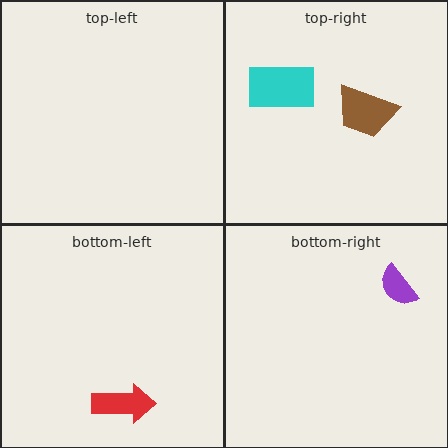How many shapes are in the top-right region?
2.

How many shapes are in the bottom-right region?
1.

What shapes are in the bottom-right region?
The purple semicircle.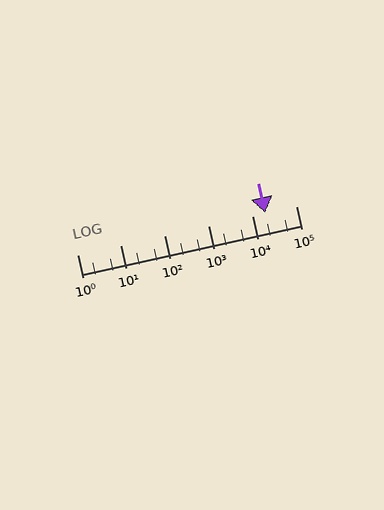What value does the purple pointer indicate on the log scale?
The pointer indicates approximately 20000.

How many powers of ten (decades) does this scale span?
The scale spans 5 decades, from 1 to 100000.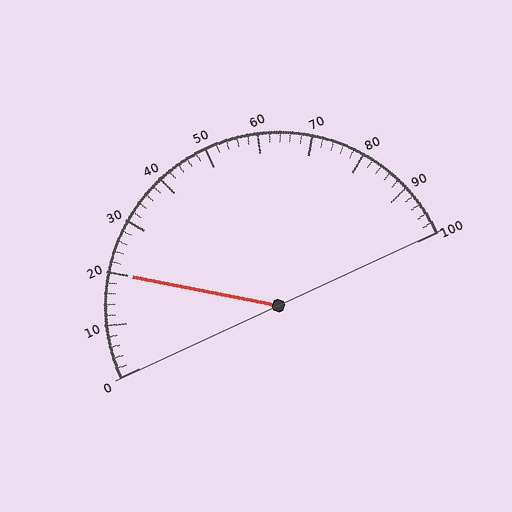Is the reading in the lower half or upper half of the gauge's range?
The reading is in the lower half of the range (0 to 100).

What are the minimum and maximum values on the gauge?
The gauge ranges from 0 to 100.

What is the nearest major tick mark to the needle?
The nearest major tick mark is 20.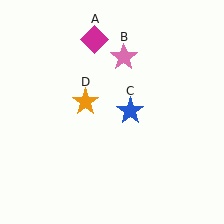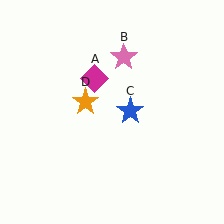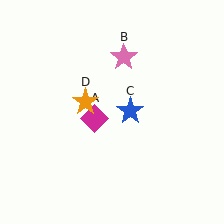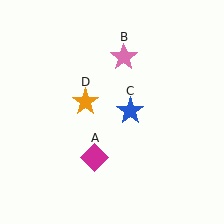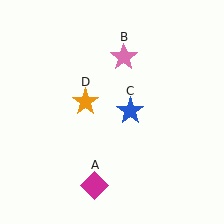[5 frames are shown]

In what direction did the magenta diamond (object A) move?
The magenta diamond (object A) moved down.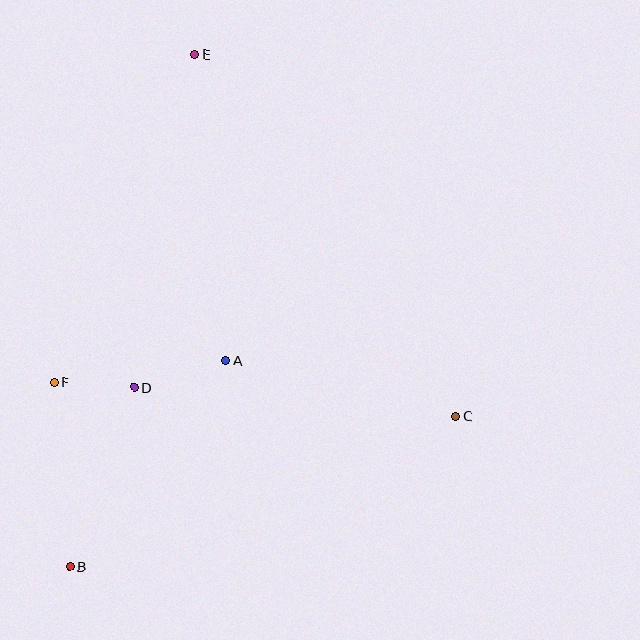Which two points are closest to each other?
Points D and F are closest to each other.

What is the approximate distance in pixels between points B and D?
The distance between B and D is approximately 191 pixels.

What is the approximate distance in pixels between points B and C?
The distance between B and C is approximately 414 pixels.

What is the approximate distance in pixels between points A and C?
The distance between A and C is approximately 237 pixels.